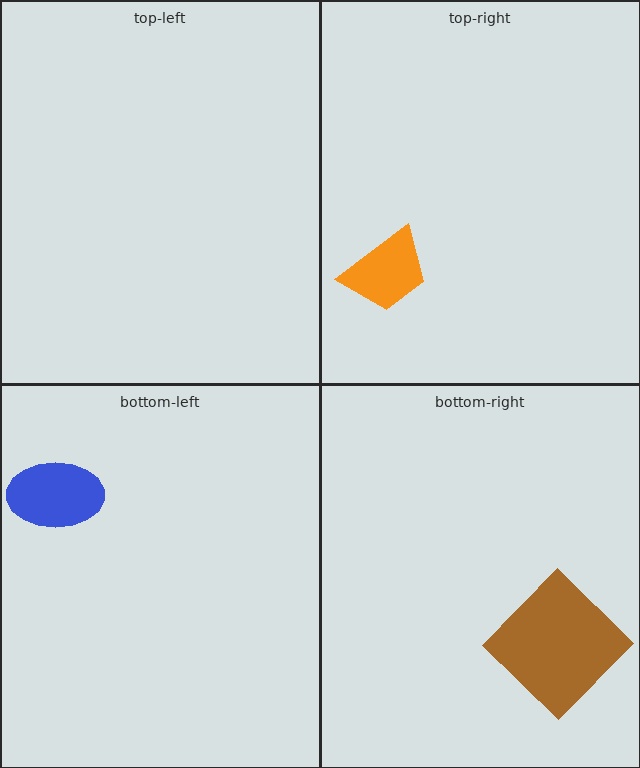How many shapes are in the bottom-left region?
1.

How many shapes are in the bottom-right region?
1.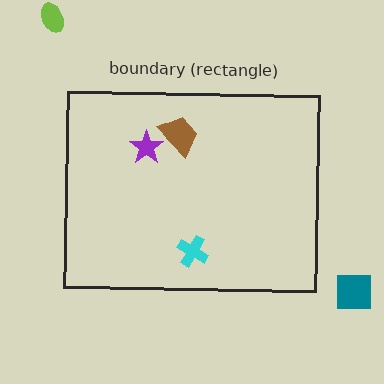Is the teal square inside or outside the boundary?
Outside.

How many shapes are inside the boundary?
3 inside, 2 outside.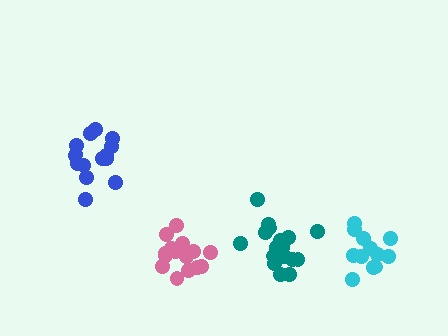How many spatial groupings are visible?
There are 4 spatial groupings.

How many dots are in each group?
Group 1: 18 dots, Group 2: 12 dots, Group 3: 15 dots, Group 4: 16 dots (61 total).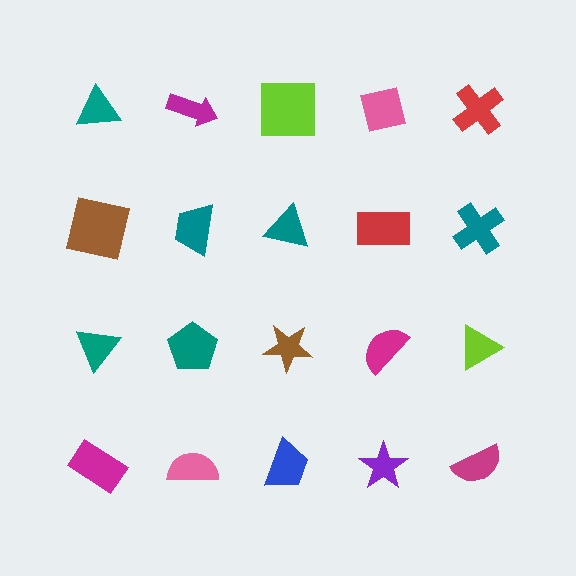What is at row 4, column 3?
A blue trapezoid.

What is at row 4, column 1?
A magenta rectangle.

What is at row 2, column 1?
A brown square.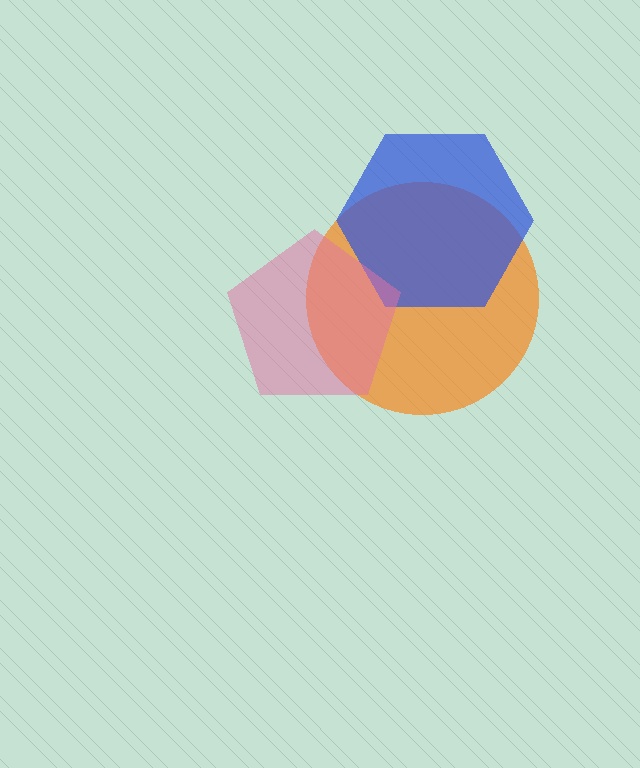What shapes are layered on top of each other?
The layered shapes are: an orange circle, a blue hexagon, a pink pentagon.